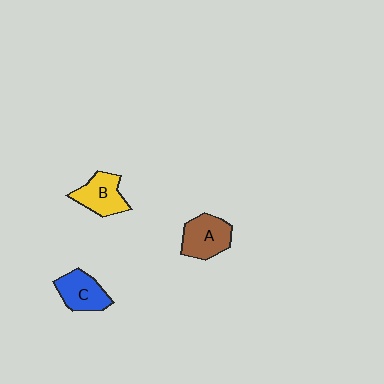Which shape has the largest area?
Shape A (brown).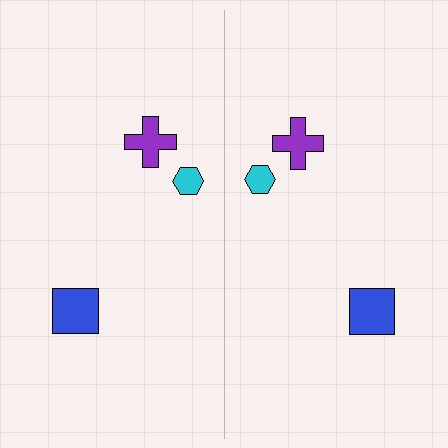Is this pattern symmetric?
Yes, this pattern has bilateral (reflection) symmetry.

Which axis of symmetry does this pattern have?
The pattern has a vertical axis of symmetry running through the center of the image.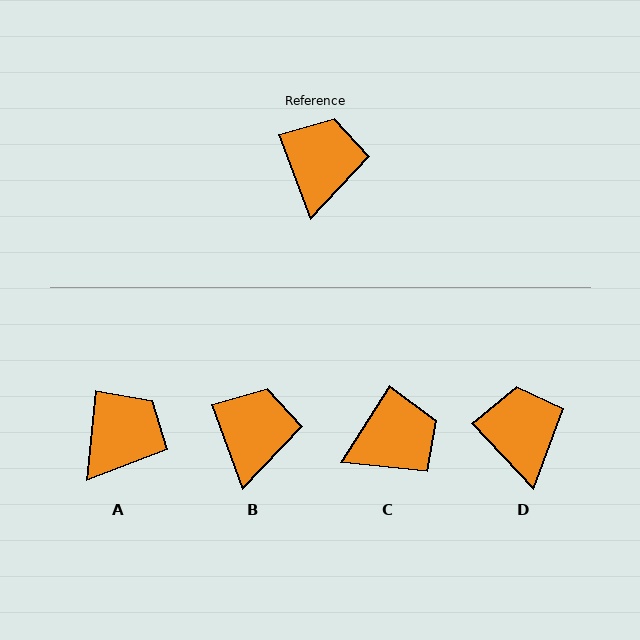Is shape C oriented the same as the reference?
No, it is off by about 53 degrees.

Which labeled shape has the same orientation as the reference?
B.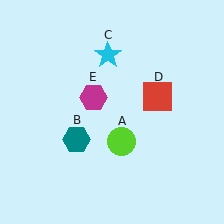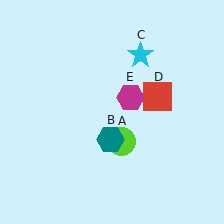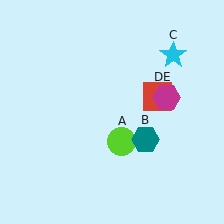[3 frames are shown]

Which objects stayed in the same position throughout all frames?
Lime circle (object A) and red square (object D) remained stationary.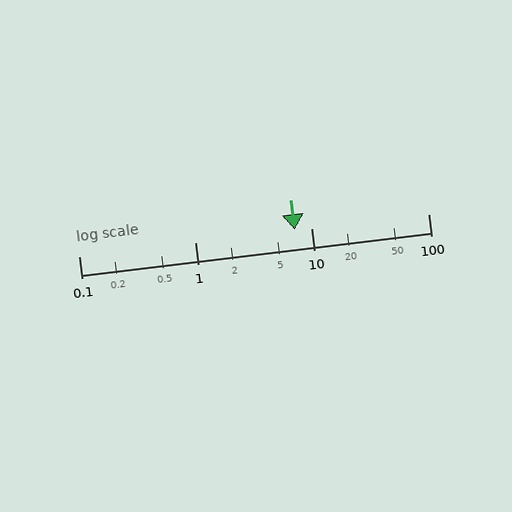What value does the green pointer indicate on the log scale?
The pointer indicates approximately 7.2.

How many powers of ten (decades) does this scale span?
The scale spans 3 decades, from 0.1 to 100.